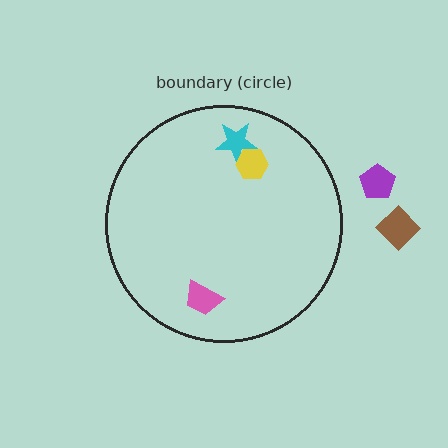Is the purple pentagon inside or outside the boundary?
Outside.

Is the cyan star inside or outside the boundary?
Inside.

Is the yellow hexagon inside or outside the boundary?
Inside.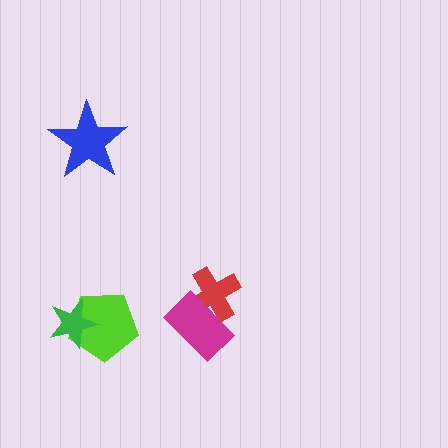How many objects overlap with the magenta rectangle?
1 object overlaps with the magenta rectangle.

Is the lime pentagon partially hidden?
Yes, it is partially covered by another shape.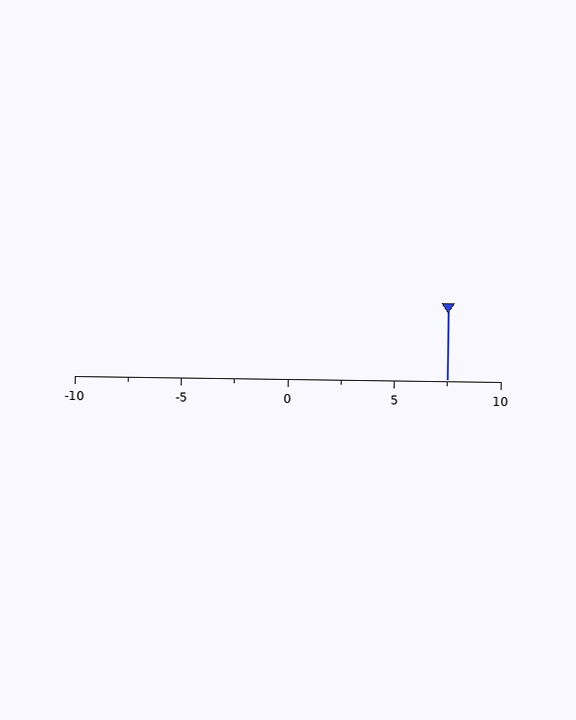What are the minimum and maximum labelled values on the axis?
The axis runs from -10 to 10.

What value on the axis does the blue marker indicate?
The marker indicates approximately 7.5.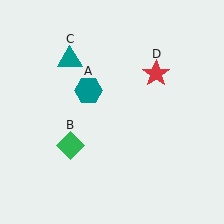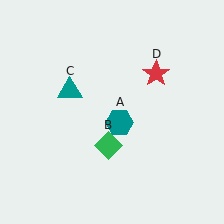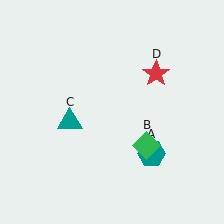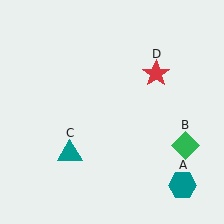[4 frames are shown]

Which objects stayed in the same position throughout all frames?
Red star (object D) remained stationary.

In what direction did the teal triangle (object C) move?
The teal triangle (object C) moved down.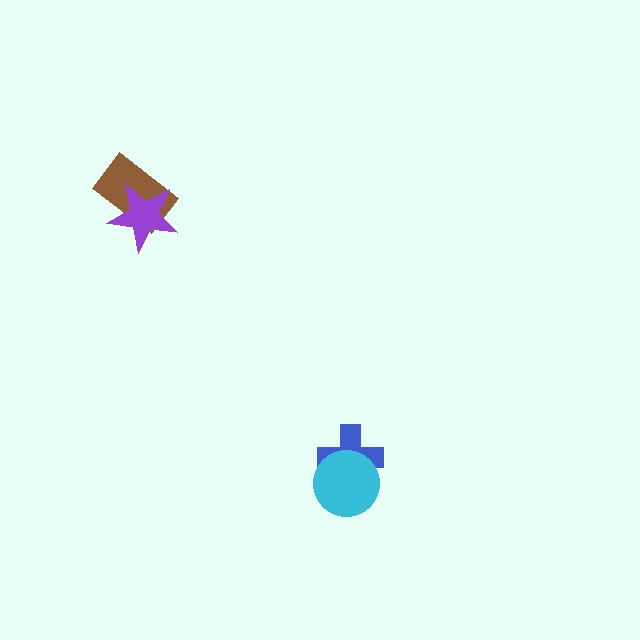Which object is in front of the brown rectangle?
The purple star is in front of the brown rectangle.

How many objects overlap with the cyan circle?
1 object overlaps with the cyan circle.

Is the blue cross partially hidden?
Yes, it is partially covered by another shape.